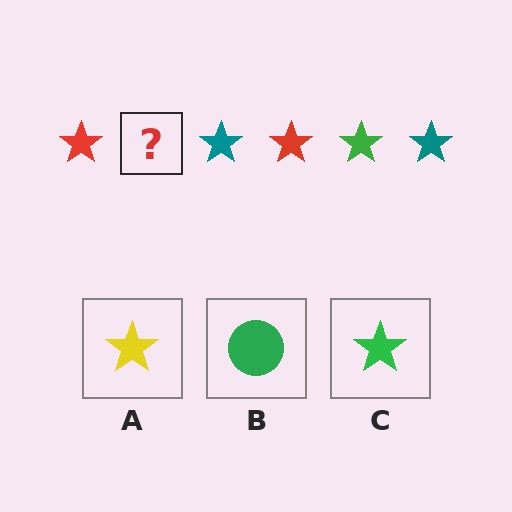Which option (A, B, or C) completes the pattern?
C.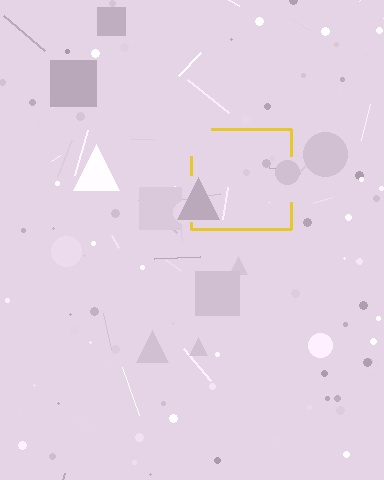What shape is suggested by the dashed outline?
The dashed outline suggests a square.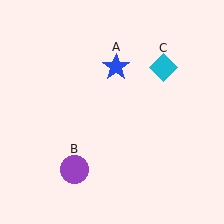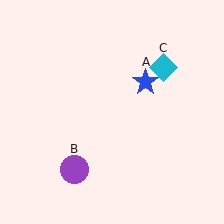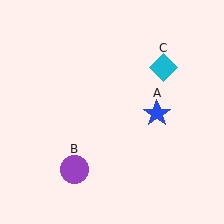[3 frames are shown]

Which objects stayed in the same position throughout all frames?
Purple circle (object B) and cyan diamond (object C) remained stationary.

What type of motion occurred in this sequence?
The blue star (object A) rotated clockwise around the center of the scene.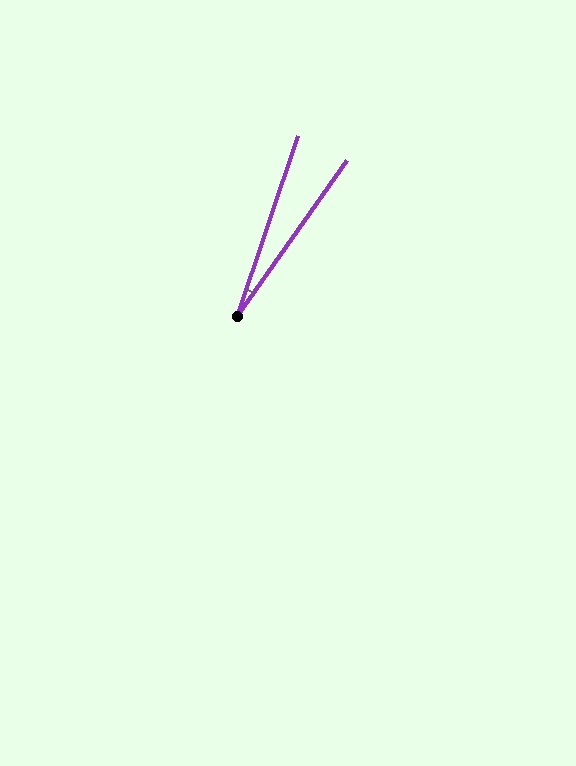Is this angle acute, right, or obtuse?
It is acute.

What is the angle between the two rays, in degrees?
Approximately 17 degrees.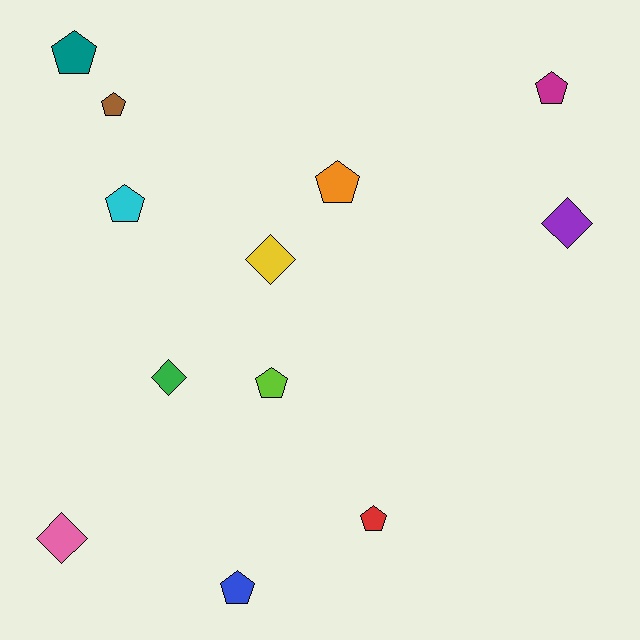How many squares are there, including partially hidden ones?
There are no squares.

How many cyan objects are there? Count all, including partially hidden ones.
There is 1 cyan object.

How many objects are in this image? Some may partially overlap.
There are 12 objects.